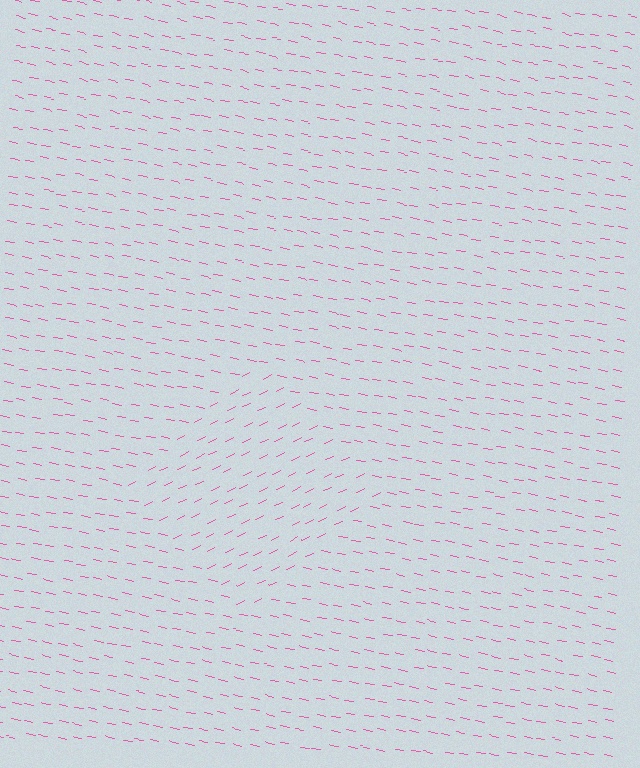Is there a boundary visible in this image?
Yes, there is a texture boundary formed by a change in line orientation.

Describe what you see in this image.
The image is filled with small pink line segments. A diamond region in the image has lines oriented differently from the surrounding lines, creating a visible texture boundary.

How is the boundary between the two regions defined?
The boundary is defined purely by a change in line orientation (approximately 37 degrees difference). All lines are the same color and thickness.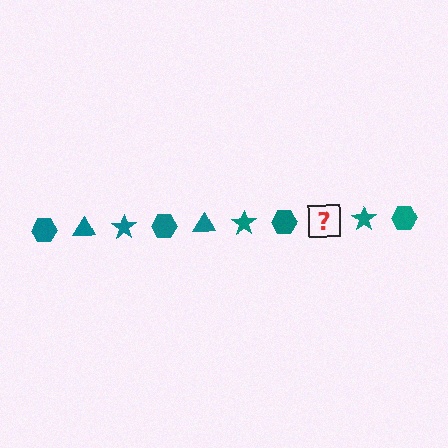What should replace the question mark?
The question mark should be replaced with a teal triangle.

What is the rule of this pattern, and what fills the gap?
The rule is that the pattern cycles through hexagon, triangle, star shapes in teal. The gap should be filled with a teal triangle.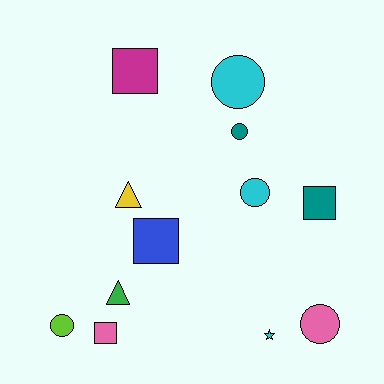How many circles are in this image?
There are 5 circles.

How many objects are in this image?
There are 12 objects.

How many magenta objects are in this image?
There is 1 magenta object.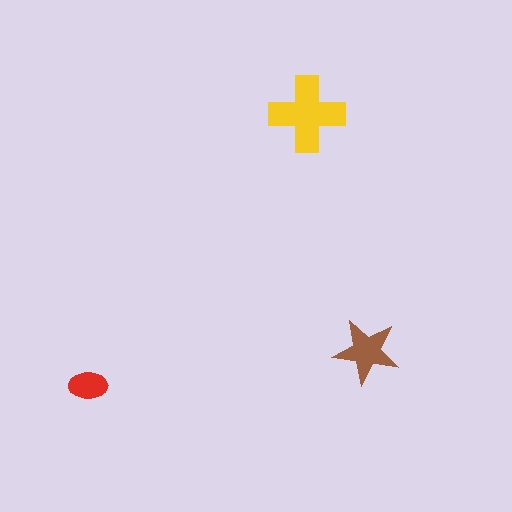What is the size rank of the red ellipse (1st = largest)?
3rd.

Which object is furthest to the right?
The brown star is rightmost.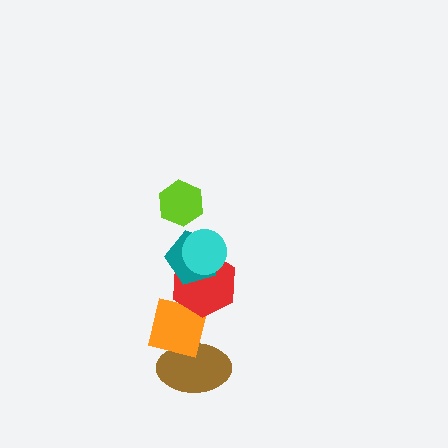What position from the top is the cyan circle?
The cyan circle is 2nd from the top.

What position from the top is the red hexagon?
The red hexagon is 4th from the top.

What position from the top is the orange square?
The orange square is 5th from the top.